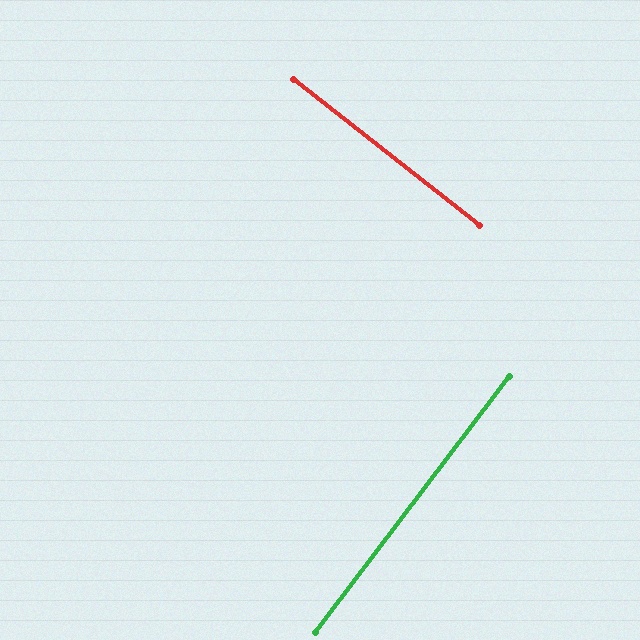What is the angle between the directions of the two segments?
Approximately 89 degrees.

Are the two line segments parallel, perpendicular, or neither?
Perpendicular — they meet at approximately 89°.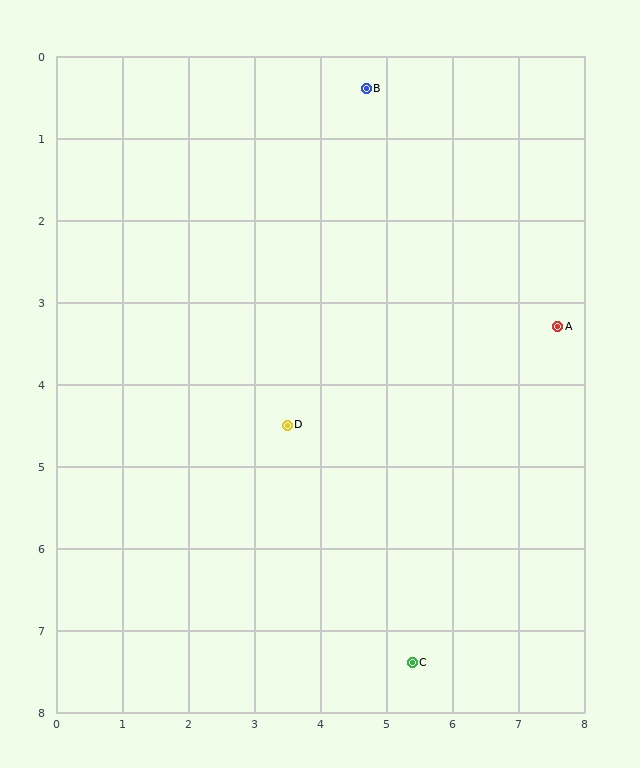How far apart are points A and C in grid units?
Points A and C are about 4.7 grid units apart.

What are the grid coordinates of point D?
Point D is at approximately (3.5, 4.5).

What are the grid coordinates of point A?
Point A is at approximately (7.6, 3.3).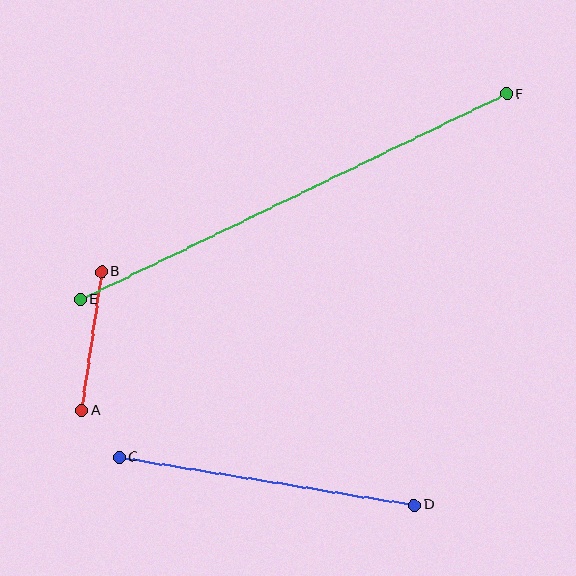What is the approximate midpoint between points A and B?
The midpoint is at approximately (92, 341) pixels.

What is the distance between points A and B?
The distance is approximately 140 pixels.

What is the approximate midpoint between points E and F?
The midpoint is at approximately (294, 197) pixels.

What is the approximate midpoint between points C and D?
The midpoint is at approximately (267, 481) pixels.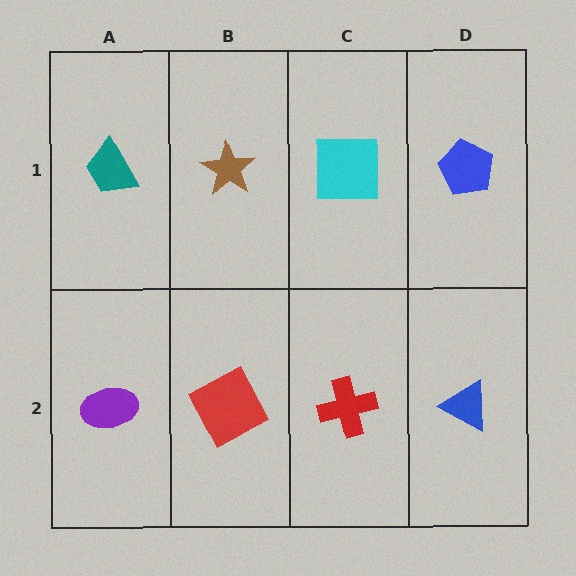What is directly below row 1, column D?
A blue triangle.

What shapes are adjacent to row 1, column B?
A red square (row 2, column B), a teal trapezoid (row 1, column A), a cyan square (row 1, column C).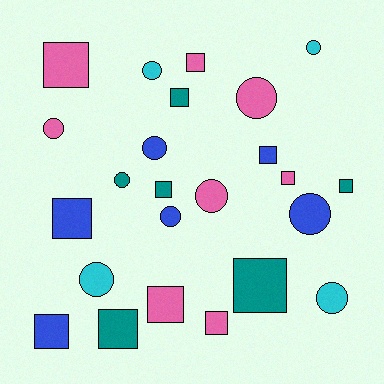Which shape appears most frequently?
Square, with 13 objects.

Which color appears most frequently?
Pink, with 8 objects.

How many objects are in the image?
There are 24 objects.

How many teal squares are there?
There are 5 teal squares.